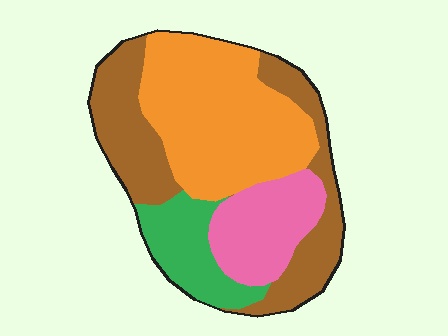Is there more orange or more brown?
Orange.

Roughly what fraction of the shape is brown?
Brown covers 31% of the shape.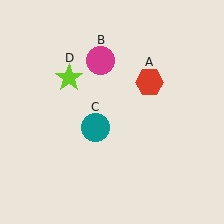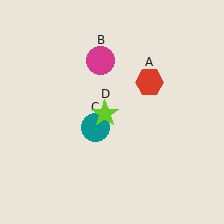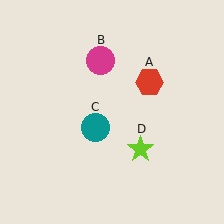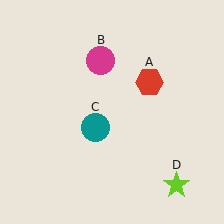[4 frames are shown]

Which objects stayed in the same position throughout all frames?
Red hexagon (object A) and magenta circle (object B) and teal circle (object C) remained stationary.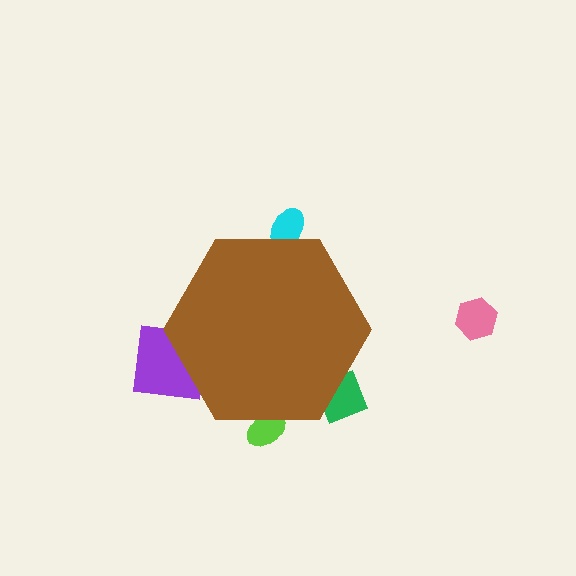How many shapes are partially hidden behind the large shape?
4 shapes are partially hidden.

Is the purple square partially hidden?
Yes, the purple square is partially hidden behind the brown hexagon.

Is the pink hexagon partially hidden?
No, the pink hexagon is fully visible.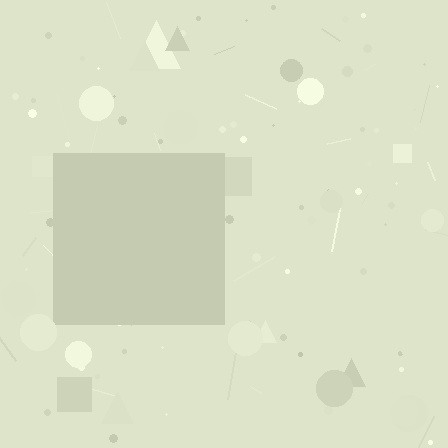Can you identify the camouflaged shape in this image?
The camouflaged shape is a square.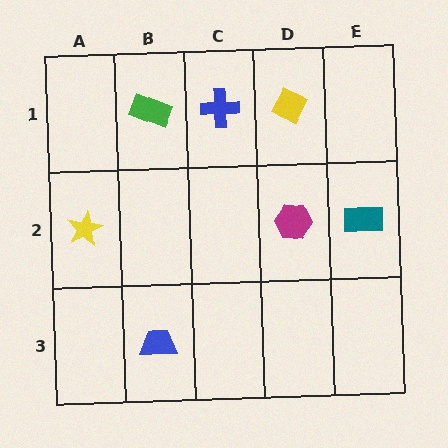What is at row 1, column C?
A blue cross.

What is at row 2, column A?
A yellow star.